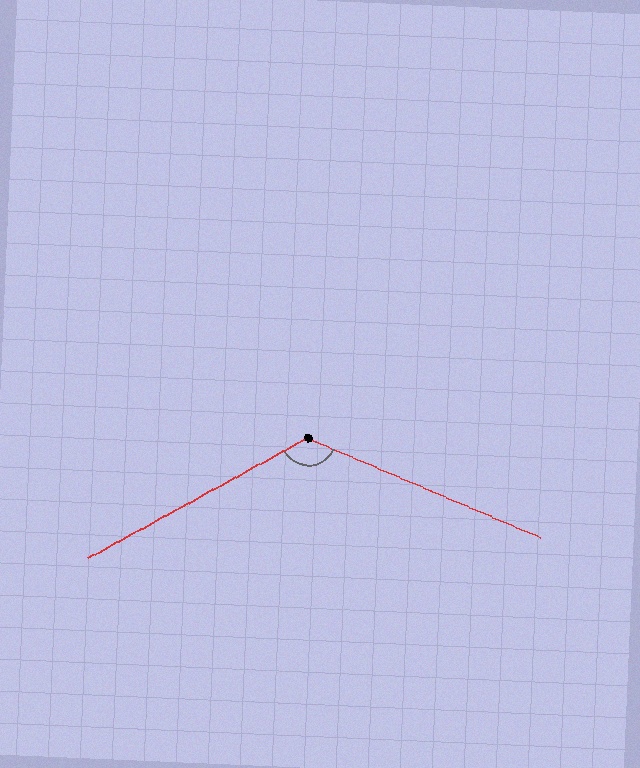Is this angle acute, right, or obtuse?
It is obtuse.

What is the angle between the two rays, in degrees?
Approximately 128 degrees.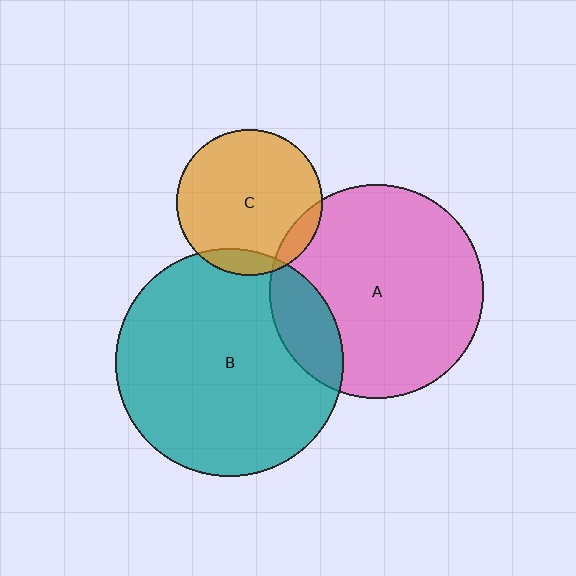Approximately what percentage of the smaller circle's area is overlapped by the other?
Approximately 10%.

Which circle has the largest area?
Circle B (teal).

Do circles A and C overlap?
Yes.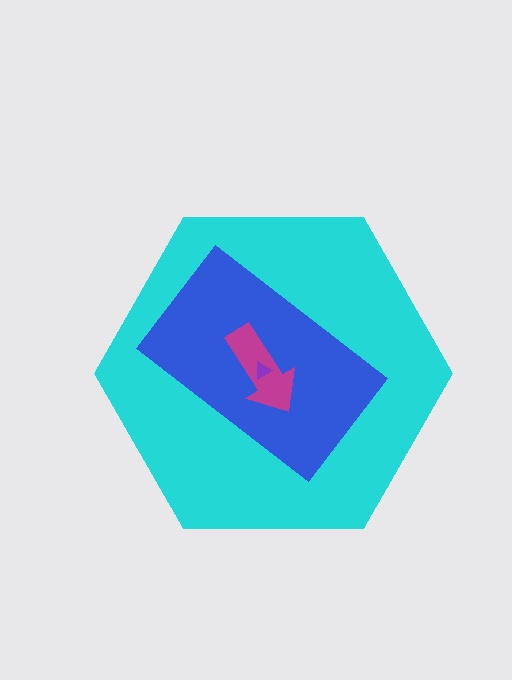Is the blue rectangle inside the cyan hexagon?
Yes.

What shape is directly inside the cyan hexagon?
The blue rectangle.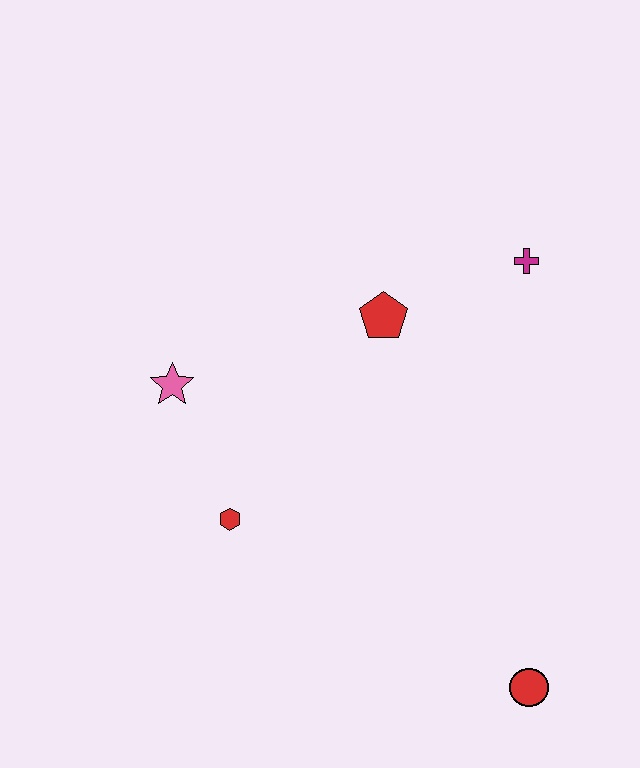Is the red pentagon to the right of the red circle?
No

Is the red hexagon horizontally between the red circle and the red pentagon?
No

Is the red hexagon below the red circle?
No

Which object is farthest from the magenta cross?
The red circle is farthest from the magenta cross.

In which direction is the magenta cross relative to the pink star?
The magenta cross is to the right of the pink star.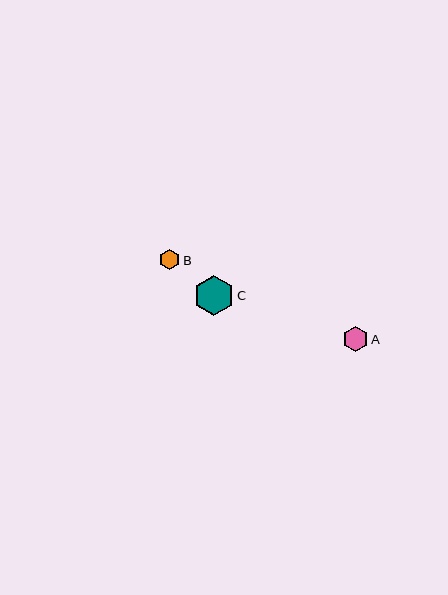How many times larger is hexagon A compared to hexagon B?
Hexagon A is approximately 1.2 times the size of hexagon B.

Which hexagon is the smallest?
Hexagon B is the smallest with a size of approximately 21 pixels.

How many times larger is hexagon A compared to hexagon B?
Hexagon A is approximately 1.2 times the size of hexagon B.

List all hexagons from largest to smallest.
From largest to smallest: C, A, B.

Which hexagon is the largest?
Hexagon C is the largest with a size of approximately 40 pixels.